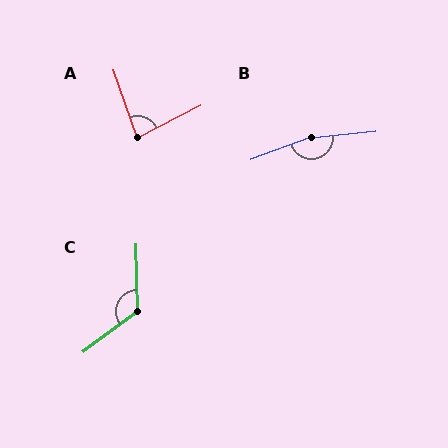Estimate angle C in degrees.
Approximately 126 degrees.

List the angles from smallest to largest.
A (82°), C (126°), B (165°).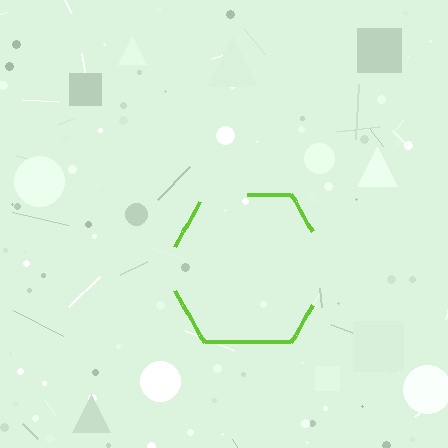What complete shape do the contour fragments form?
The contour fragments form a hexagon.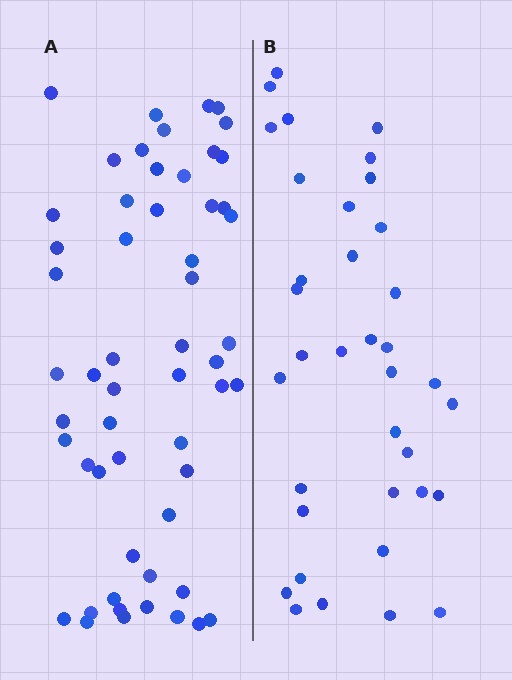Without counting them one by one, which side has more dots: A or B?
Region A (the left region) has more dots.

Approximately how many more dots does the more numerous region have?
Region A has approximately 20 more dots than region B.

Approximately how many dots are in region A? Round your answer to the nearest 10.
About 60 dots. (The exact count is 55, which rounds to 60.)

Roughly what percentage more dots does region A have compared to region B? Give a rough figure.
About 55% more.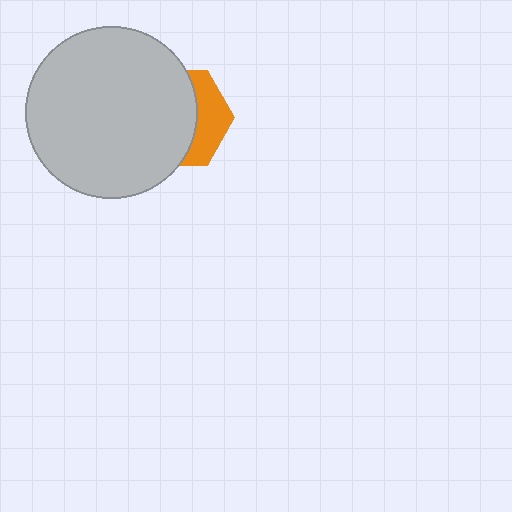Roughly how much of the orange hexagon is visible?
A small part of it is visible (roughly 34%).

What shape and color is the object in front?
The object in front is a light gray circle.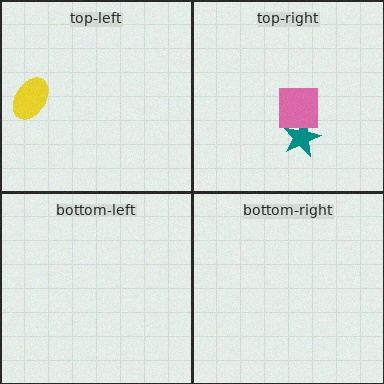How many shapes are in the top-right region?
2.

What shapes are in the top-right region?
The teal star, the pink square.